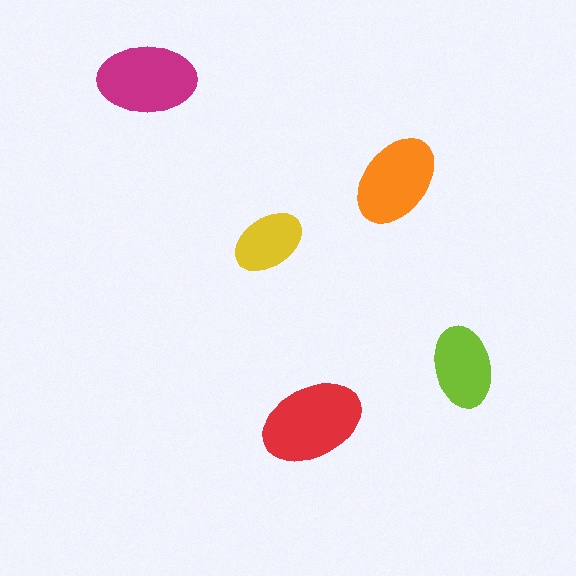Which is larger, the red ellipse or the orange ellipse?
The red one.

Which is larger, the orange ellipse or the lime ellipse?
The orange one.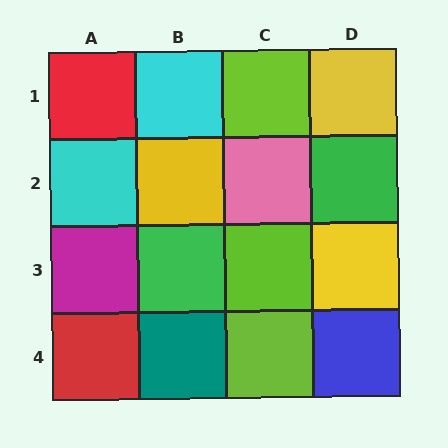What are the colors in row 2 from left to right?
Cyan, yellow, pink, green.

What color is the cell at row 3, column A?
Magenta.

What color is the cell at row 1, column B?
Cyan.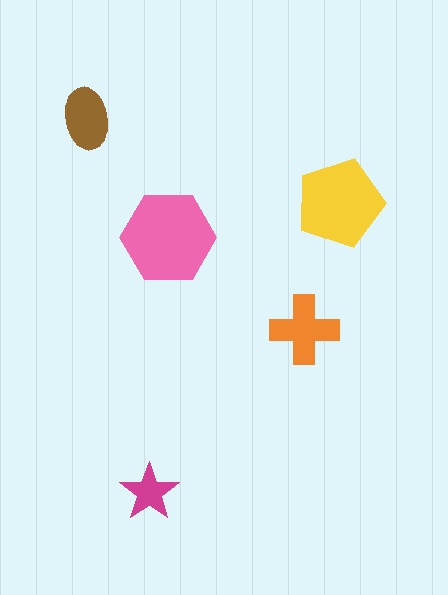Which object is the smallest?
The magenta star.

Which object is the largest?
The pink hexagon.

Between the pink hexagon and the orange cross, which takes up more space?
The pink hexagon.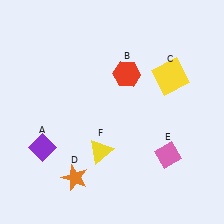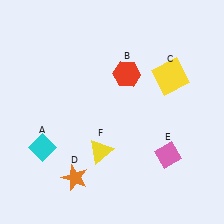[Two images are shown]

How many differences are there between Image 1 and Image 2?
There is 1 difference between the two images.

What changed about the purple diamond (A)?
In Image 1, A is purple. In Image 2, it changed to cyan.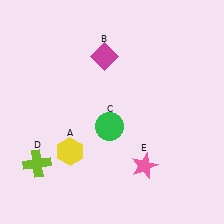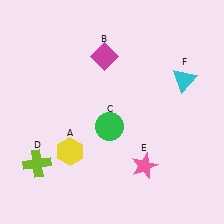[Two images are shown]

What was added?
A cyan triangle (F) was added in Image 2.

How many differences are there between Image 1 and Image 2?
There is 1 difference between the two images.